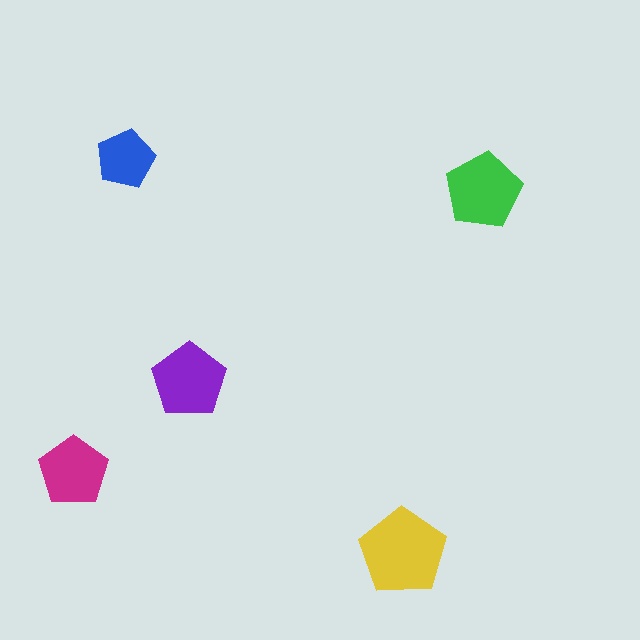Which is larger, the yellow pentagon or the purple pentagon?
The yellow one.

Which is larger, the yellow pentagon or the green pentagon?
The yellow one.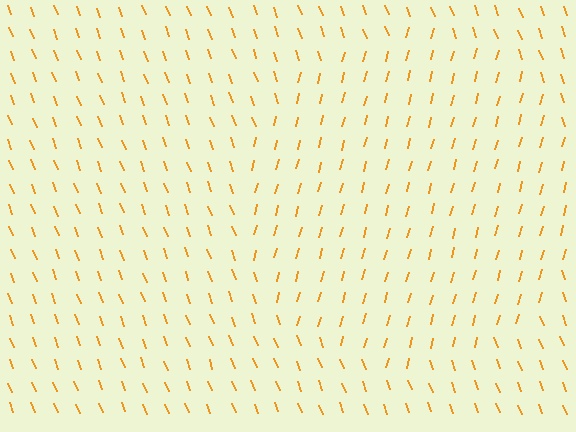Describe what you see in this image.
The image is filled with small orange line segments. A circle region in the image has lines oriented differently from the surrounding lines, creating a visible texture boundary.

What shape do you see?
I see a circle.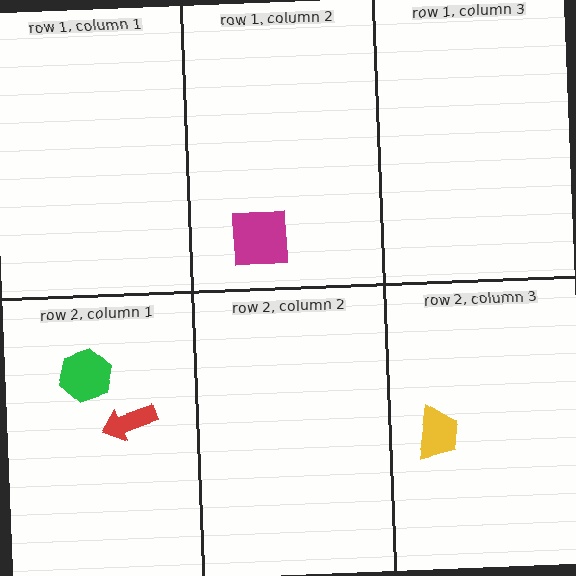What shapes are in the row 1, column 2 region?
The magenta square.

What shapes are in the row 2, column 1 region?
The red arrow, the green hexagon.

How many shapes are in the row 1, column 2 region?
1.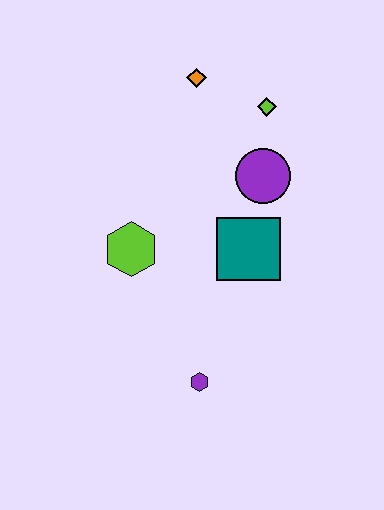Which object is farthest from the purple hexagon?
The orange diamond is farthest from the purple hexagon.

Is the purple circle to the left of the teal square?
No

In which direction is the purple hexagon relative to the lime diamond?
The purple hexagon is below the lime diamond.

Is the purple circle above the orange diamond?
No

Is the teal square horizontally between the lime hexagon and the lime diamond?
Yes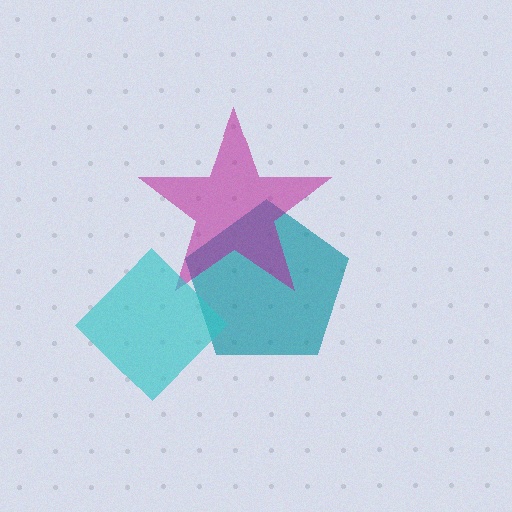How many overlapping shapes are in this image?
There are 3 overlapping shapes in the image.